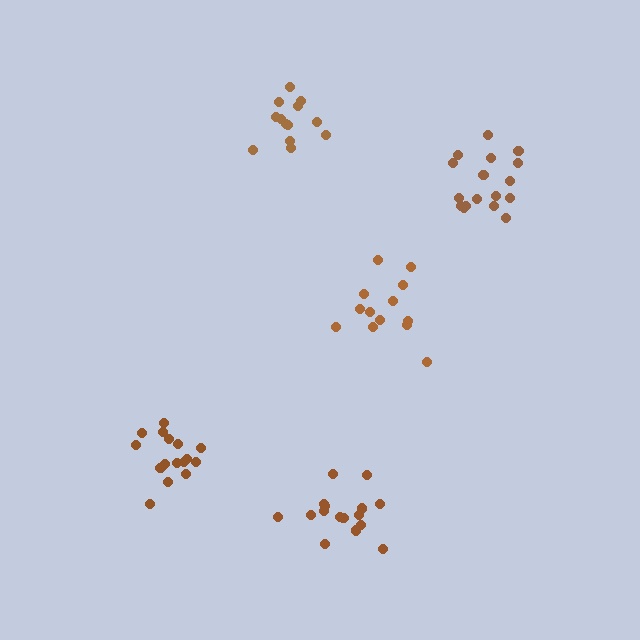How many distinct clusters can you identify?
There are 5 distinct clusters.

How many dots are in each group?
Group 1: 16 dots, Group 2: 13 dots, Group 3: 13 dots, Group 4: 16 dots, Group 5: 17 dots (75 total).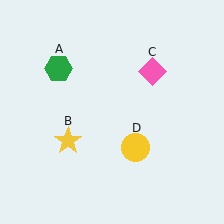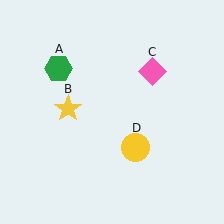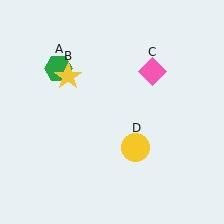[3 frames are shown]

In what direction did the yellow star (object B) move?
The yellow star (object B) moved up.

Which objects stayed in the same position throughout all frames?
Green hexagon (object A) and pink diamond (object C) and yellow circle (object D) remained stationary.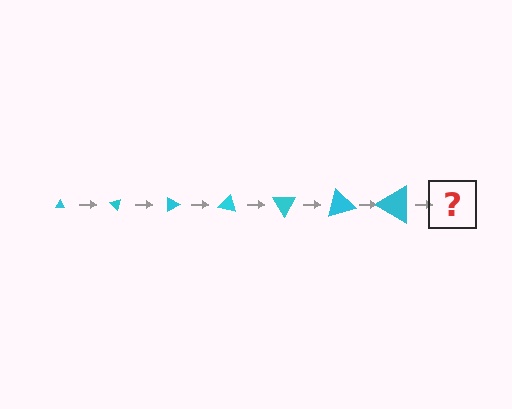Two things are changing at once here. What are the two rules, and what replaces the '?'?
The two rules are that the triangle grows larger each step and it rotates 45 degrees each step. The '?' should be a triangle, larger than the previous one and rotated 315 degrees from the start.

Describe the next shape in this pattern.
It should be a triangle, larger than the previous one and rotated 315 degrees from the start.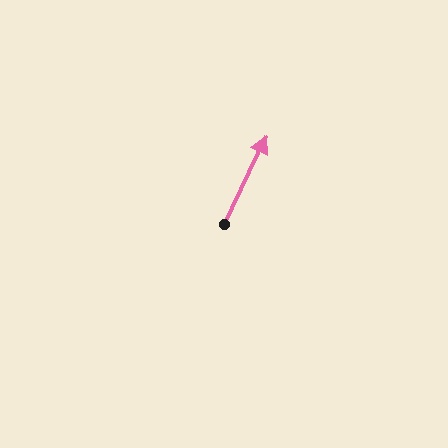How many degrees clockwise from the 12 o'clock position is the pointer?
Approximately 26 degrees.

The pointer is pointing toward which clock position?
Roughly 1 o'clock.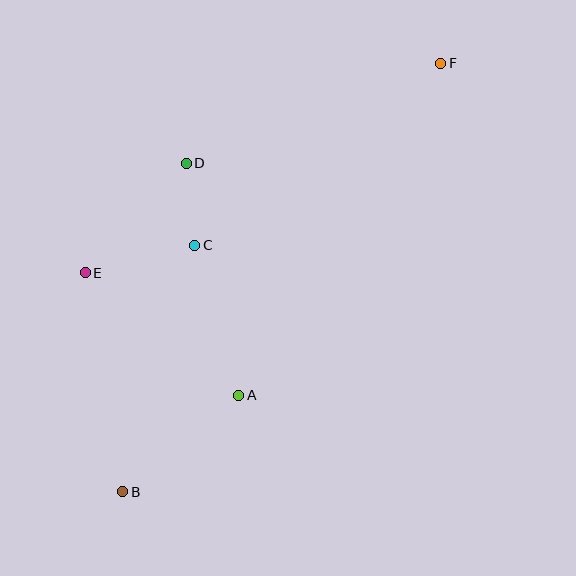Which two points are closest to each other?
Points C and D are closest to each other.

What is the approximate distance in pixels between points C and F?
The distance between C and F is approximately 306 pixels.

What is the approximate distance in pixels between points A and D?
The distance between A and D is approximately 238 pixels.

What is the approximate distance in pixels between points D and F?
The distance between D and F is approximately 273 pixels.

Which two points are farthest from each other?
Points B and F are farthest from each other.